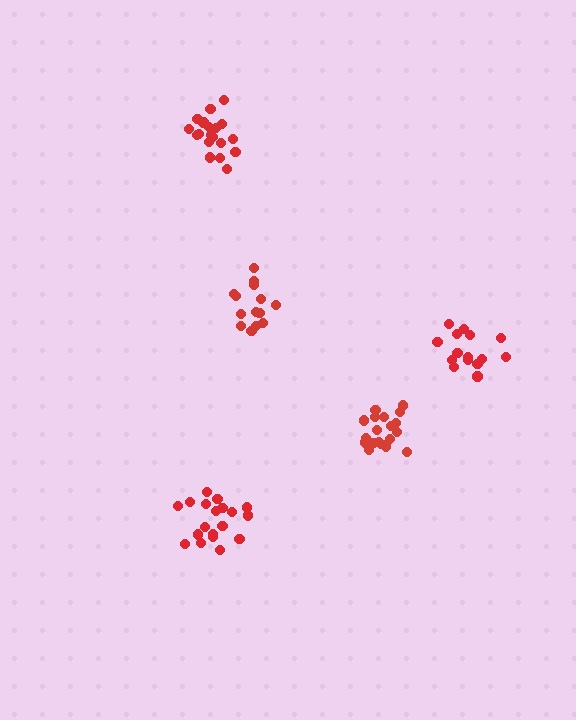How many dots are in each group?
Group 1: 20 dots, Group 2: 14 dots, Group 3: 19 dots, Group 4: 20 dots, Group 5: 15 dots (88 total).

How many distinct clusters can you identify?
There are 5 distinct clusters.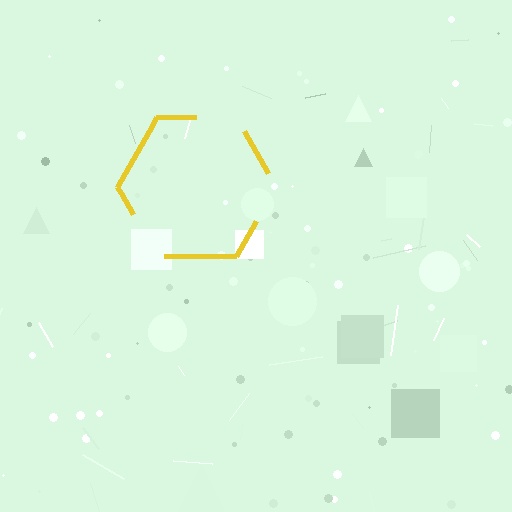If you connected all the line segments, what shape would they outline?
They would outline a hexagon.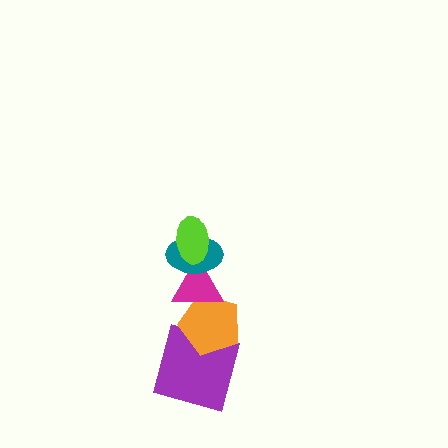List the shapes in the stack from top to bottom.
From top to bottom: the lime ellipse, the teal ellipse, the magenta triangle, the orange pentagon, the purple square.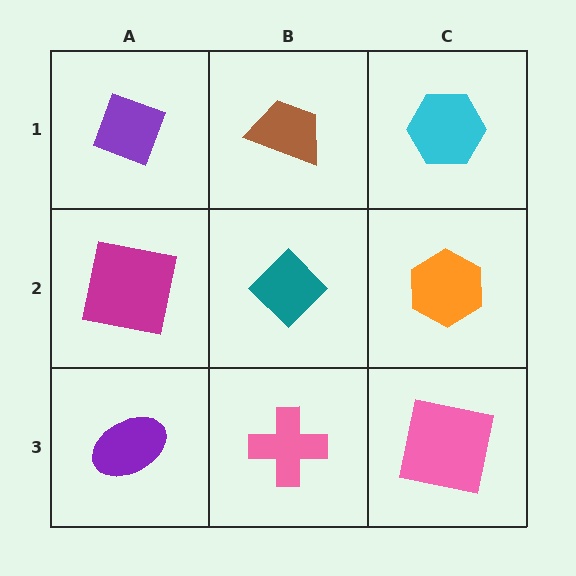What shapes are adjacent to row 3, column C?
An orange hexagon (row 2, column C), a pink cross (row 3, column B).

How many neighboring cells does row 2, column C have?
3.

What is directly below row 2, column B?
A pink cross.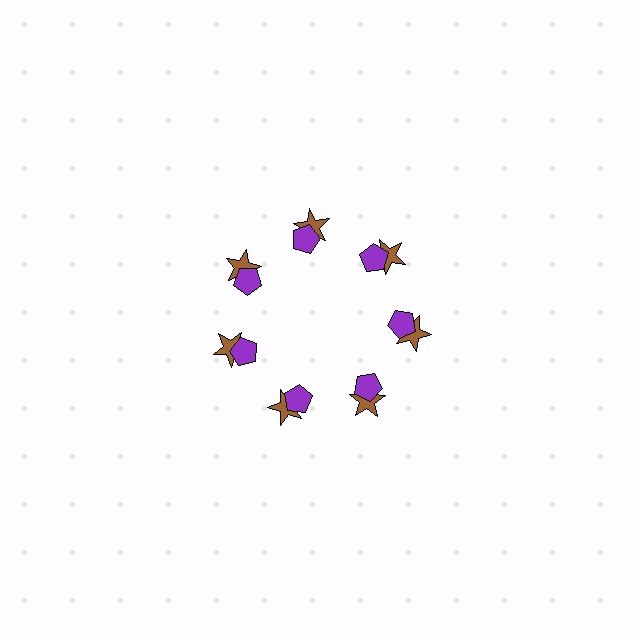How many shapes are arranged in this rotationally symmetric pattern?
There are 14 shapes, arranged in 7 groups of 2.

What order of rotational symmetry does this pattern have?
This pattern has 7-fold rotational symmetry.